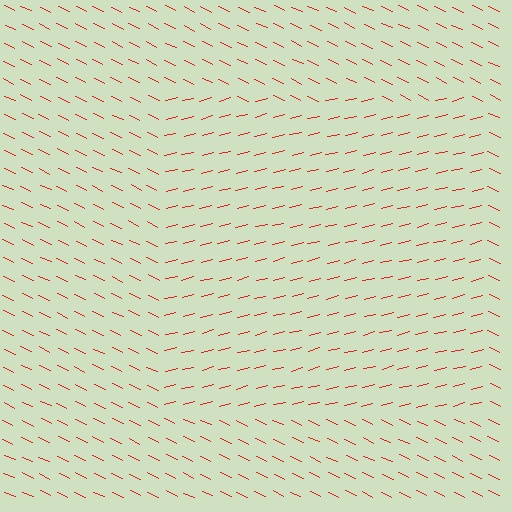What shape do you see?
I see a rectangle.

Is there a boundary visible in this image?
Yes, there is a texture boundary formed by a change in line orientation.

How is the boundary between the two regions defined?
The boundary is defined purely by a change in line orientation (approximately 39 degrees difference). All lines are the same color and thickness.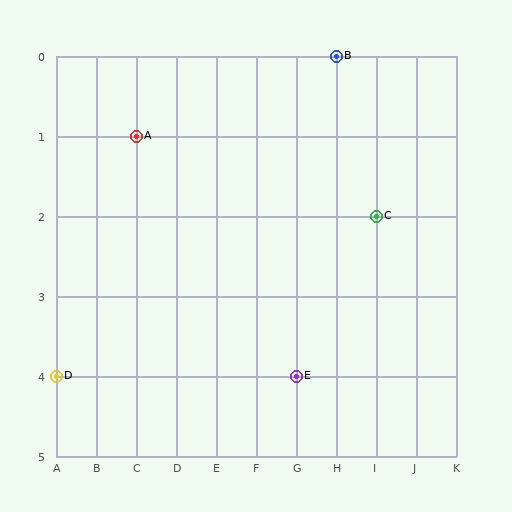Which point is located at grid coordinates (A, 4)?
Point D is at (A, 4).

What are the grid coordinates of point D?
Point D is at grid coordinates (A, 4).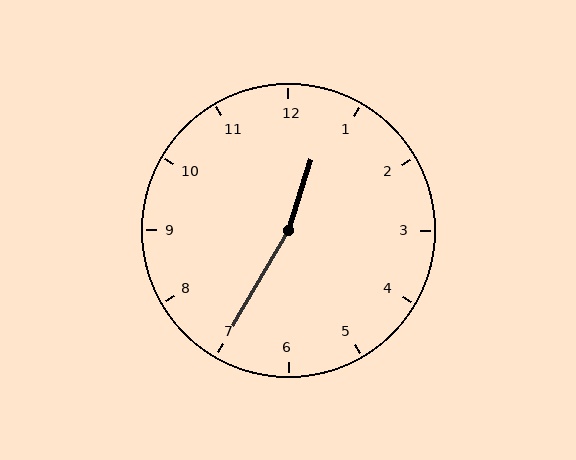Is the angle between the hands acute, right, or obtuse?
It is obtuse.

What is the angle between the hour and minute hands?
Approximately 168 degrees.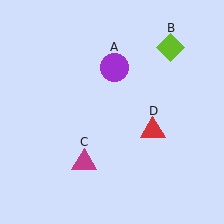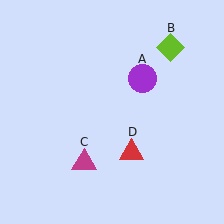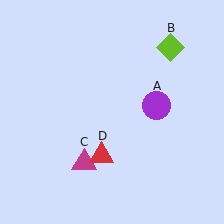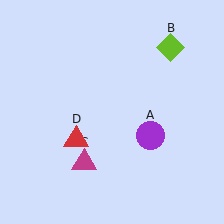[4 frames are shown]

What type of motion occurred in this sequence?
The purple circle (object A), red triangle (object D) rotated clockwise around the center of the scene.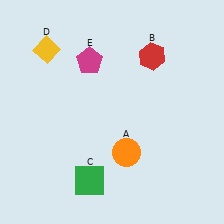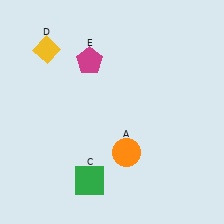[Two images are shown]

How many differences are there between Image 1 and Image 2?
There is 1 difference between the two images.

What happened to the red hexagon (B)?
The red hexagon (B) was removed in Image 2. It was in the top-right area of Image 1.